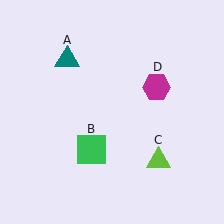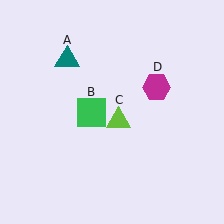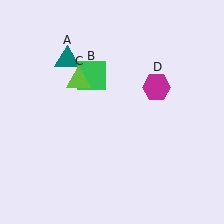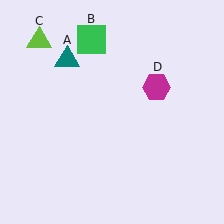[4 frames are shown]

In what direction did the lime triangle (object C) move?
The lime triangle (object C) moved up and to the left.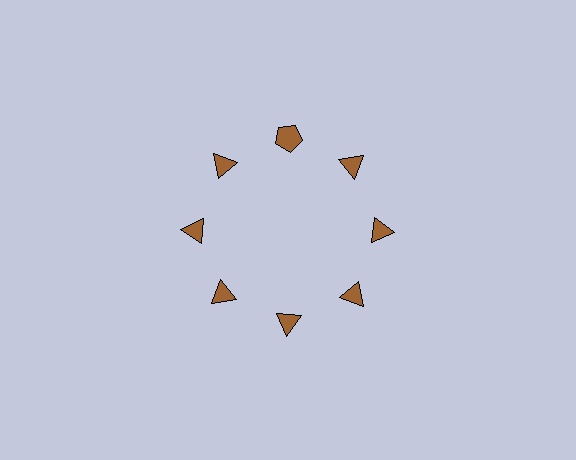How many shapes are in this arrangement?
There are 8 shapes arranged in a ring pattern.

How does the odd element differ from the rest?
It has a different shape: pentagon instead of triangle.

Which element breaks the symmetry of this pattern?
The brown pentagon at roughly the 12 o'clock position breaks the symmetry. All other shapes are brown triangles.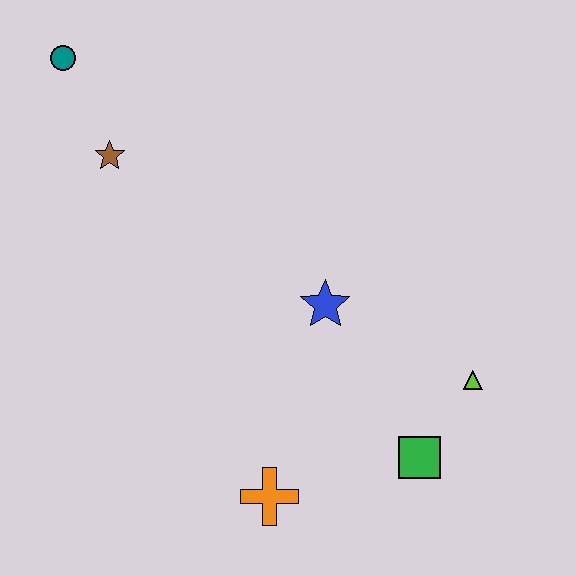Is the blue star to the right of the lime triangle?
No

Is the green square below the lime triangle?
Yes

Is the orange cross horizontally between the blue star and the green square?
No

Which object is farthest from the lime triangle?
The teal circle is farthest from the lime triangle.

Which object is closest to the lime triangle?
The green square is closest to the lime triangle.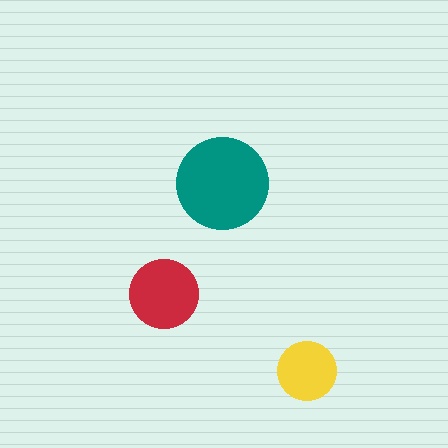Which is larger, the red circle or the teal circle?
The teal one.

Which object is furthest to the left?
The red circle is leftmost.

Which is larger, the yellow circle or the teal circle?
The teal one.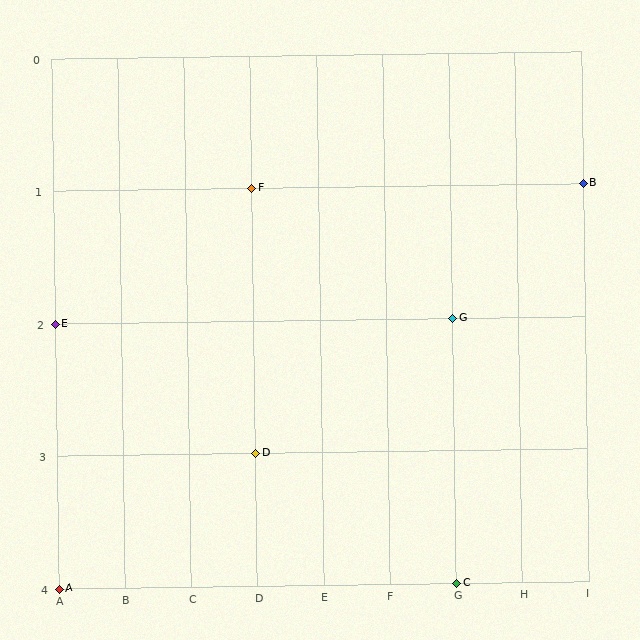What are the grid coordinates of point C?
Point C is at grid coordinates (G, 4).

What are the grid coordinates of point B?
Point B is at grid coordinates (I, 1).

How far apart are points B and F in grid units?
Points B and F are 5 columns apart.